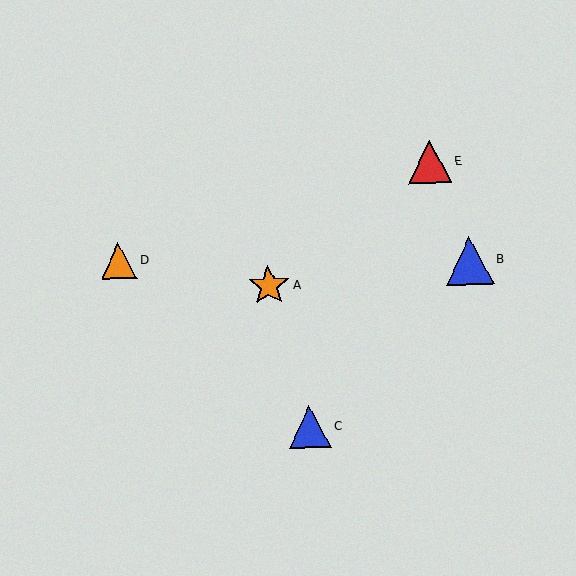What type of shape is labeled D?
Shape D is an orange triangle.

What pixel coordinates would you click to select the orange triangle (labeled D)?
Click at (119, 261) to select the orange triangle D.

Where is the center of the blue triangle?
The center of the blue triangle is at (310, 427).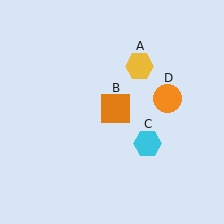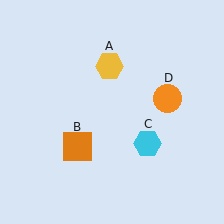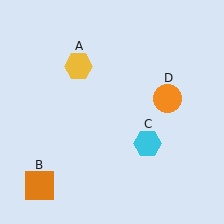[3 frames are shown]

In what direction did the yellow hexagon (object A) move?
The yellow hexagon (object A) moved left.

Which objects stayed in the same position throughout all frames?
Cyan hexagon (object C) and orange circle (object D) remained stationary.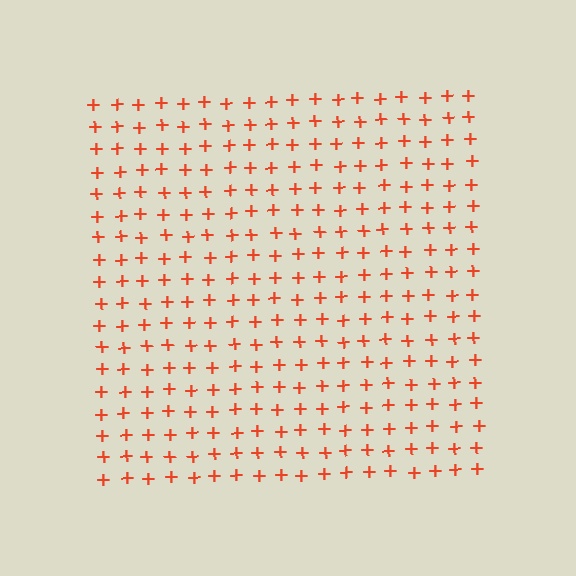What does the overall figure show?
The overall figure shows a square.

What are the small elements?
The small elements are plus signs.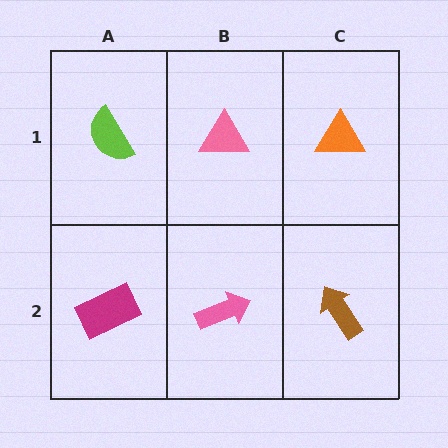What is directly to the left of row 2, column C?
A pink arrow.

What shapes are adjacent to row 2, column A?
A lime semicircle (row 1, column A), a pink arrow (row 2, column B).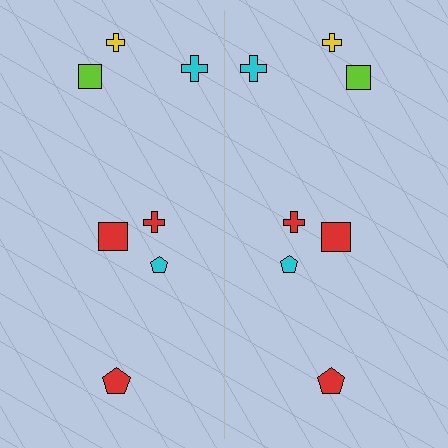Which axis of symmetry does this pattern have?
The pattern has a vertical axis of symmetry running through the center of the image.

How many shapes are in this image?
There are 14 shapes in this image.